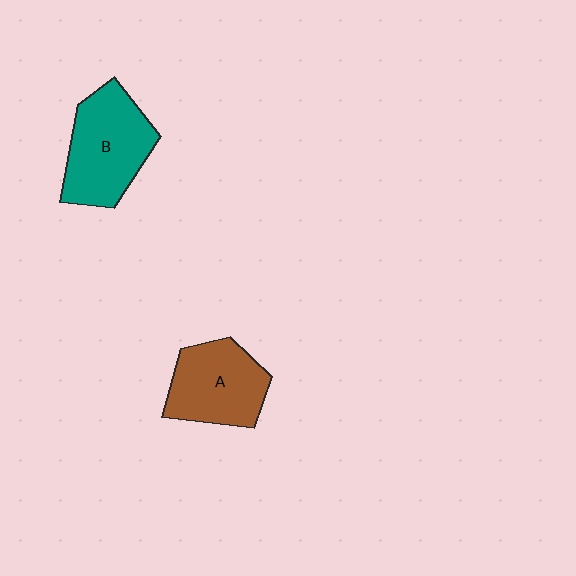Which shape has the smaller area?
Shape A (brown).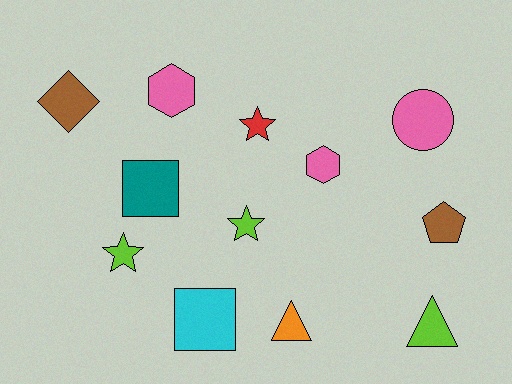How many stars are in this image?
There are 3 stars.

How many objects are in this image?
There are 12 objects.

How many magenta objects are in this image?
There are no magenta objects.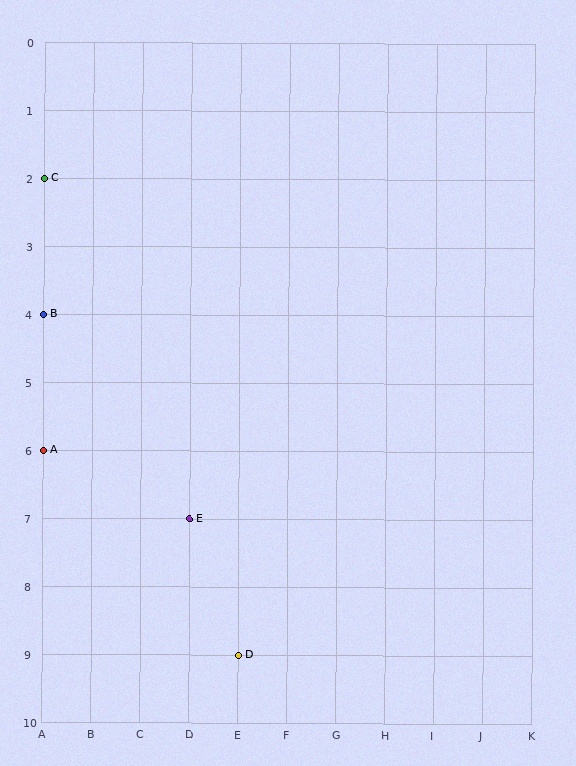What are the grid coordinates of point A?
Point A is at grid coordinates (A, 6).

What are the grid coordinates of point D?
Point D is at grid coordinates (E, 9).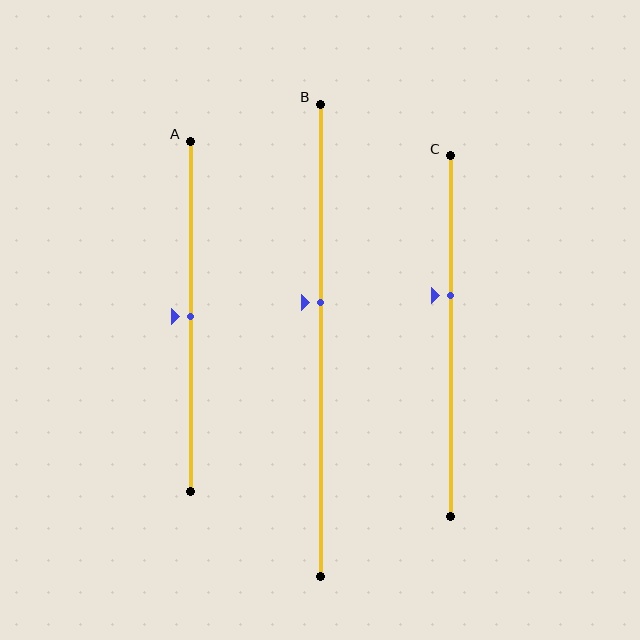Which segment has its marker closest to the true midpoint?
Segment A has its marker closest to the true midpoint.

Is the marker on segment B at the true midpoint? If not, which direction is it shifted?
No, the marker on segment B is shifted upward by about 8% of the segment length.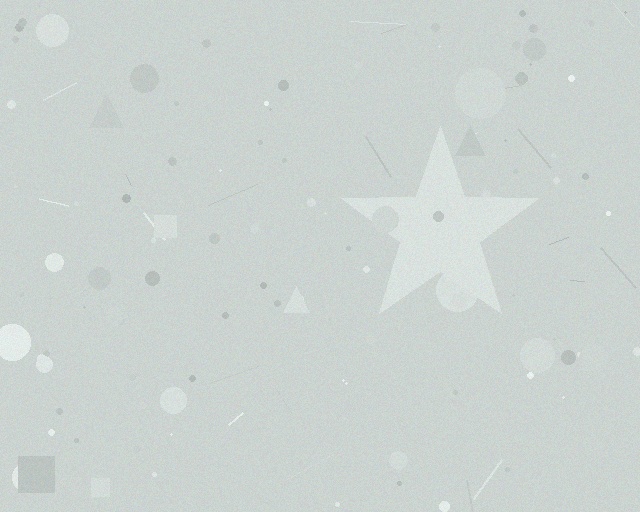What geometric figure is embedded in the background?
A star is embedded in the background.